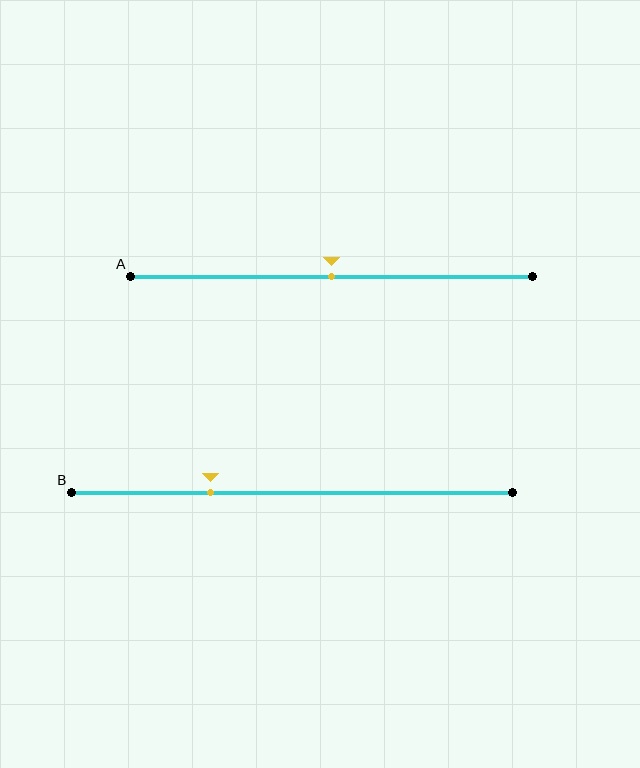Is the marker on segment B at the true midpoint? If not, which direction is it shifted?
No, the marker on segment B is shifted to the left by about 19% of the segment length.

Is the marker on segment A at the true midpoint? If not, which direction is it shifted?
Yes, the marker on segment A is at the true midpoint.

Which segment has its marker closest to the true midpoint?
Segment A has its marker closest to the true midpoint.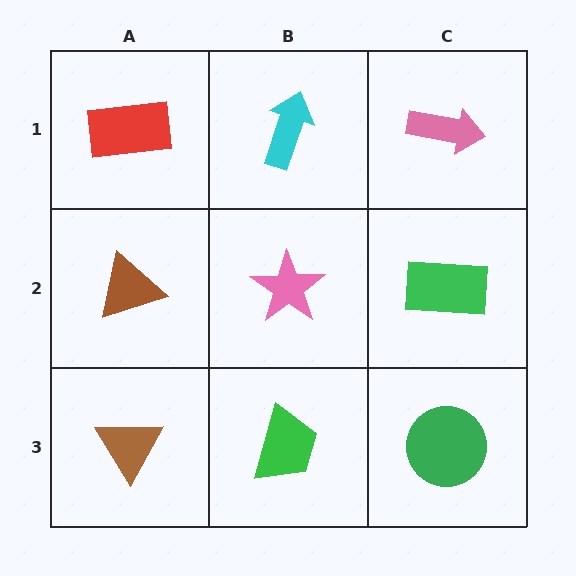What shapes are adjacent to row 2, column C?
A pink arrow (row 1, column C), a green circle (row 3, column C), a pink star (row 2, column B).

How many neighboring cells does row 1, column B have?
3.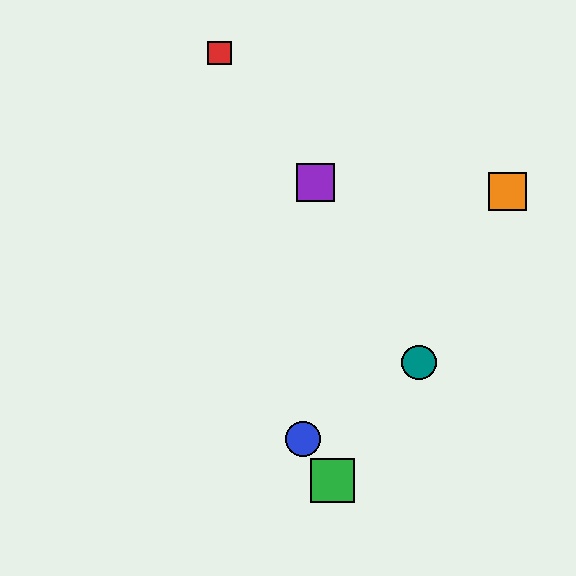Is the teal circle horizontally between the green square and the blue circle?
No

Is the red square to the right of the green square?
No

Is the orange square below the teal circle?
No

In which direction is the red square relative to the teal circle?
The red square is above the teal circle.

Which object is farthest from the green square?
The red square is farthest from the green square.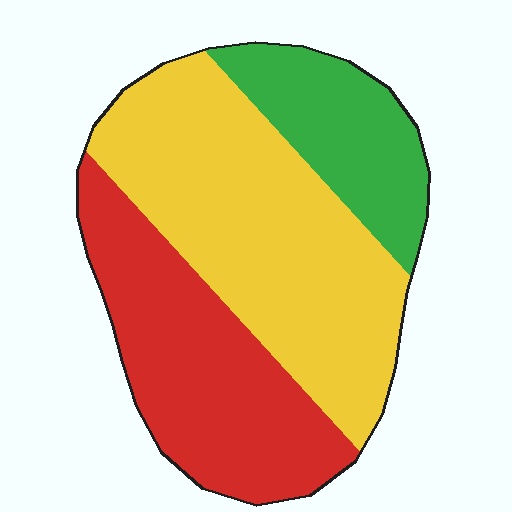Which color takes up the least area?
Green, at roughly 20%.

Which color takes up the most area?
Yellow, at roughly 45%.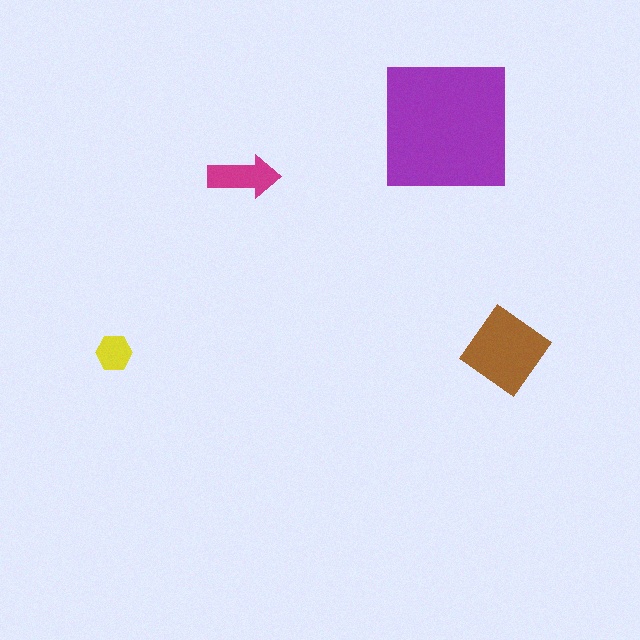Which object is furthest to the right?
The brown diamond is rightmost.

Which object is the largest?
The purple square.